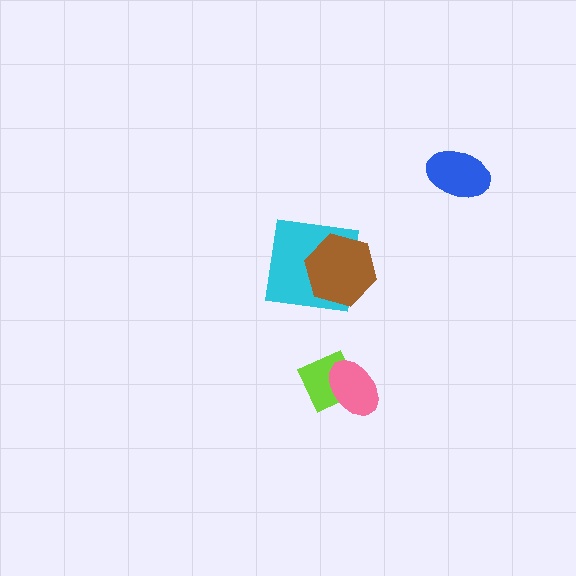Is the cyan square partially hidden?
Yes, it is partially covered by another shape.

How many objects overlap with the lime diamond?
1 object overlaps with the lime diamond.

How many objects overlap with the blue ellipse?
0 objects overlap with the blue ellipse.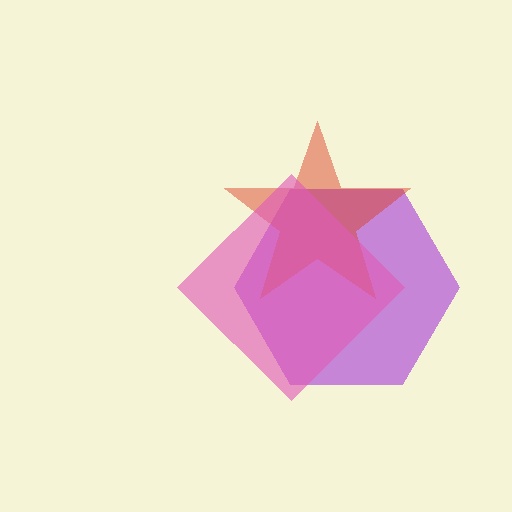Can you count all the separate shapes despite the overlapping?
Yes, there are 3 separate shapes.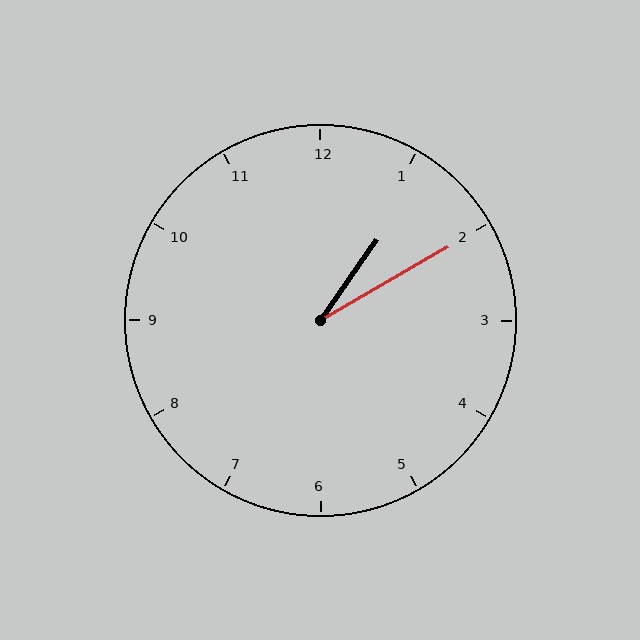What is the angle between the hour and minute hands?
Approximately 25 degrees.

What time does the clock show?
1:10.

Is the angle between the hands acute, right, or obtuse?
It is acute.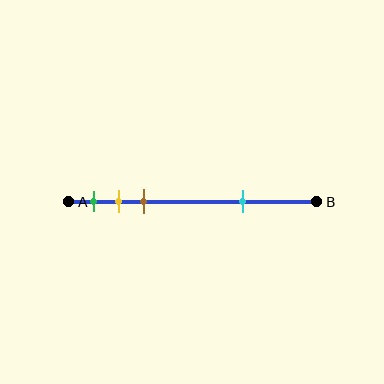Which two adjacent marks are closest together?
The yellow and brown marks are the closest adjacent pair.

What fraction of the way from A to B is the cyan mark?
The cyan mark is approximately 70% (0.7) of the way from A to B.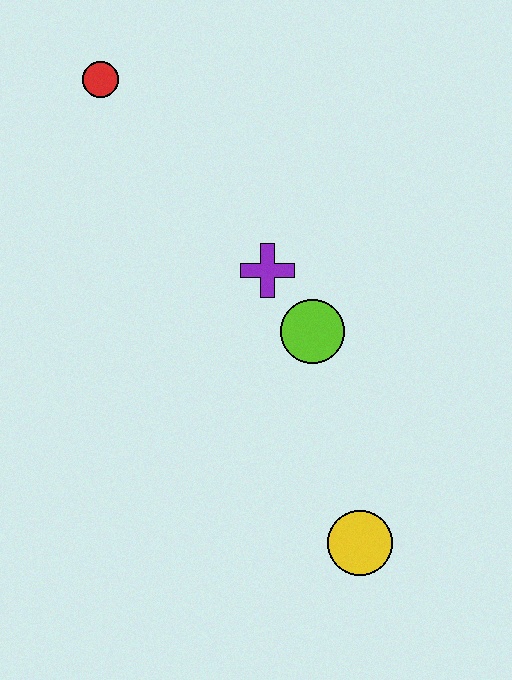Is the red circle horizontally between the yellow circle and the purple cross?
No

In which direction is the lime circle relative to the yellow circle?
The lime circle is above the yellow circle.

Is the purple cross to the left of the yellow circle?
Yes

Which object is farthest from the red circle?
The yellow circle is farthest from the red circle.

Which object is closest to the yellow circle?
The lime circle is closest to the yellow circle.